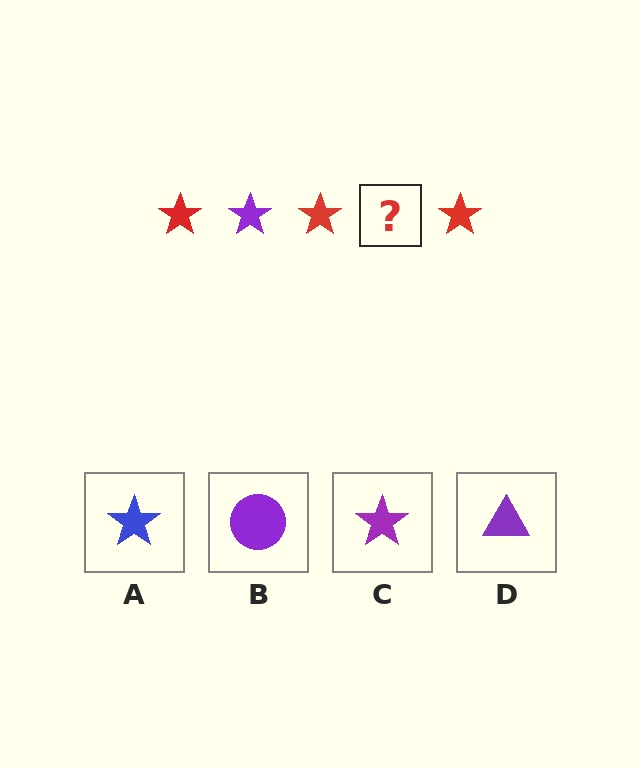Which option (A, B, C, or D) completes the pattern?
C.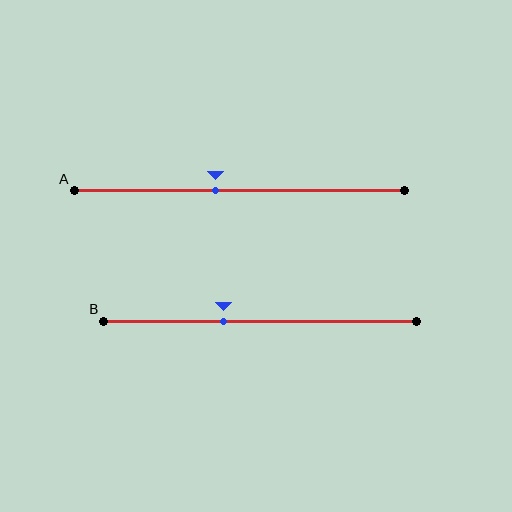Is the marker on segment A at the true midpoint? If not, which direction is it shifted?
No, the marker on segment A is shifted to the left by about 7% of the segment length.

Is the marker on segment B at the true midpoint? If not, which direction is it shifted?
No, the marker on segment B is shifted to the left by about 12% of the segment length.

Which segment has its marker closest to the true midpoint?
Segment A has its marker closest to the true midpoint.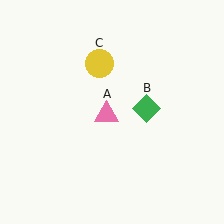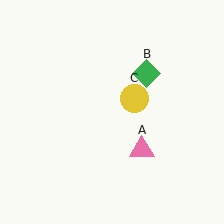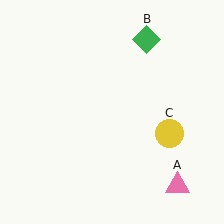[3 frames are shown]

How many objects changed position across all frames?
3 objects changed position: pink triangle (object A), green diamond (object B), yellow circle (object C).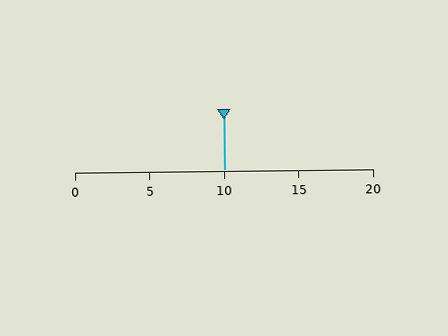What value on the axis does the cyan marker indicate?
The marker indicates approximately 10.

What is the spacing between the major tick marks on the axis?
The major ticks are spaced 5 apart.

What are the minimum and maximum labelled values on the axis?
The axis runs from 0 to 20.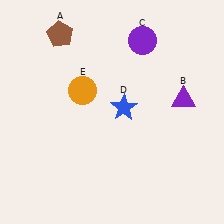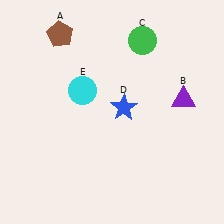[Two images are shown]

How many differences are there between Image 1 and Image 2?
There are 2 differences between the two images.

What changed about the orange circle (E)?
In Image 1, E is orange. In Image 2, it changed to cyan.